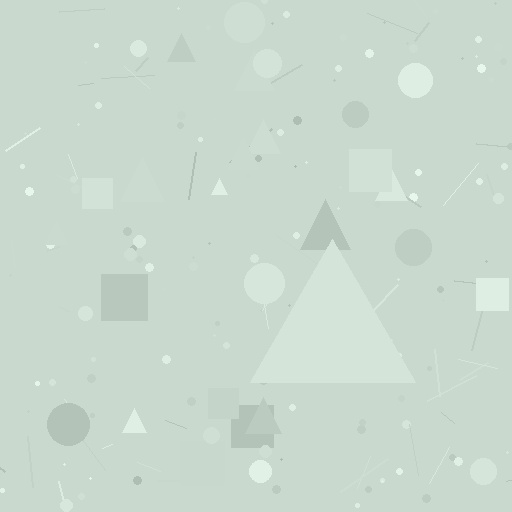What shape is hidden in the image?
A triangle is hidden in the image.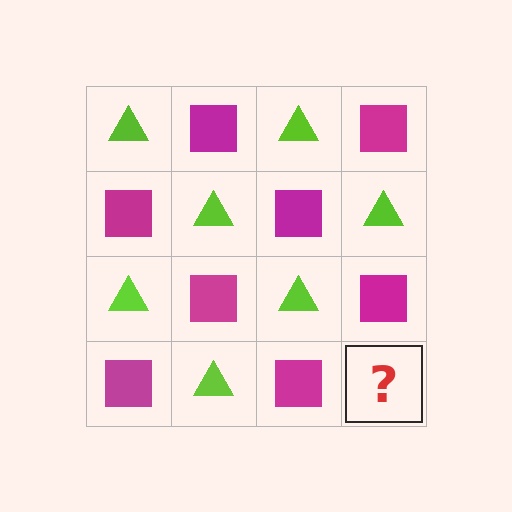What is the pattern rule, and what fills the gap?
The rule is that it alternates lime triangle and magenta square in a checkerboard pattern. The gap should be filled with a lime triangle.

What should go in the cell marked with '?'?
The missing cell should contain a lime triangle.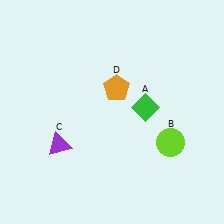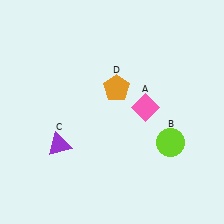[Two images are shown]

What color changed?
The diamond (A) changed from green in Image 1 to pink in Image 2.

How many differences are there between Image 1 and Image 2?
There is 1 difference between the two images.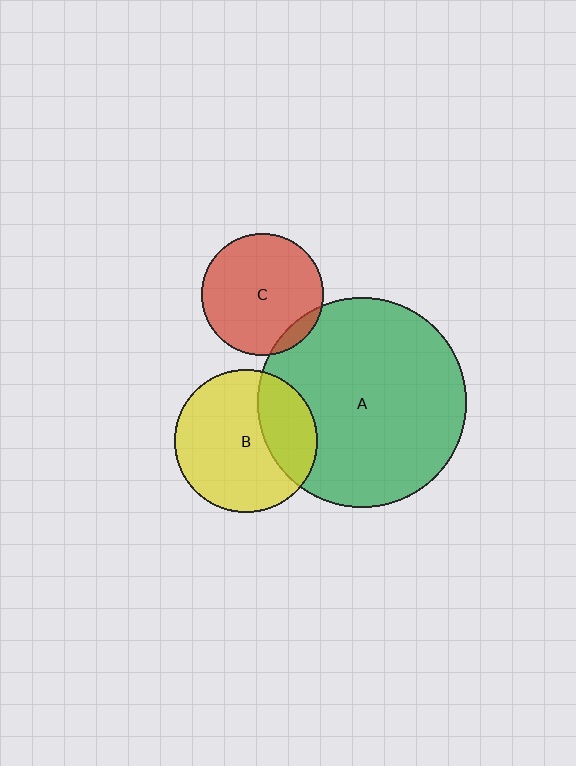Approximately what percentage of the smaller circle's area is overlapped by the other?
Approximately 10%.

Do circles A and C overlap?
Yes.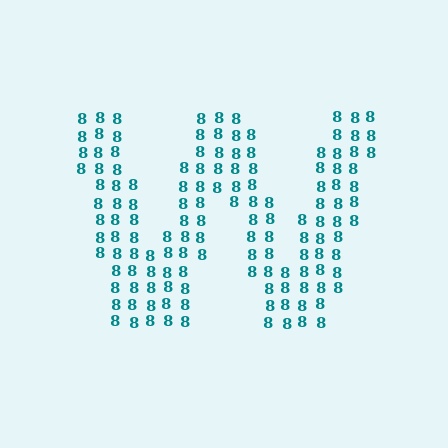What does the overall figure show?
The overall figure shows the letter W.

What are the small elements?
The small elements are digit 8's.